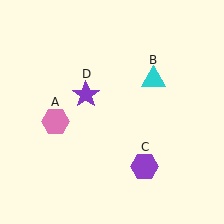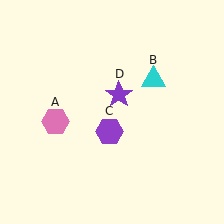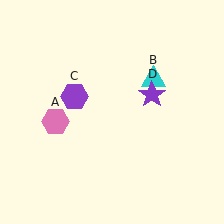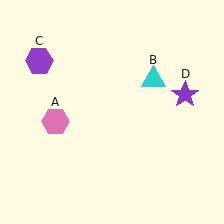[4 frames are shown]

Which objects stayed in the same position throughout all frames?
Pink hexagon (object A) and cyan triangle (object B) remained stationary.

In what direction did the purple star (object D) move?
The purple star (object D) moved right.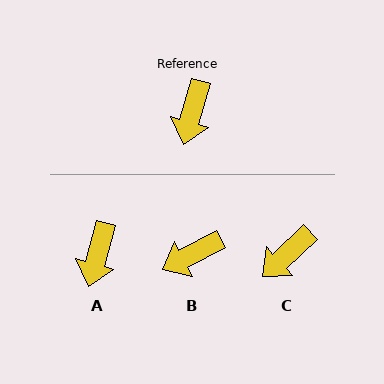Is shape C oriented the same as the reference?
No, it is off by about 31 degrees.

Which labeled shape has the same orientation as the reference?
A.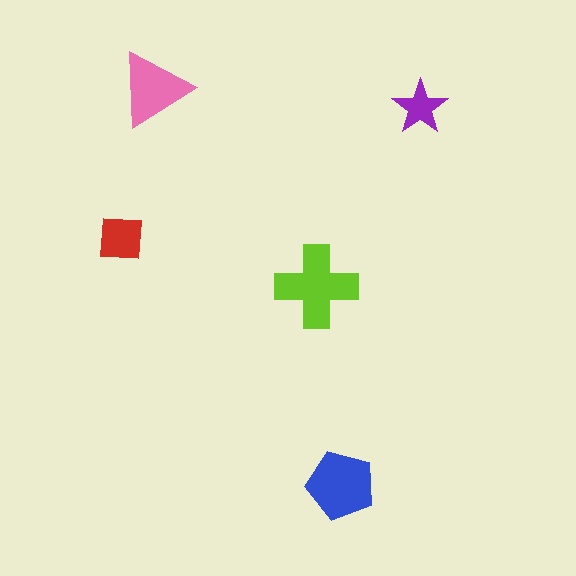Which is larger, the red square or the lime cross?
The lime cross.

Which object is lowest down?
The blue pentagon is bottommost.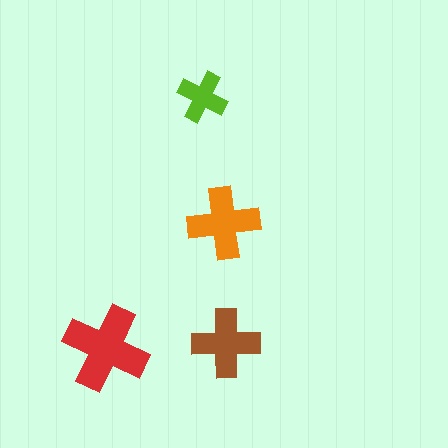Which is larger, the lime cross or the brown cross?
The brown one.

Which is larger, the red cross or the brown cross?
The red one.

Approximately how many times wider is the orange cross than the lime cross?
About 1.5 times wider.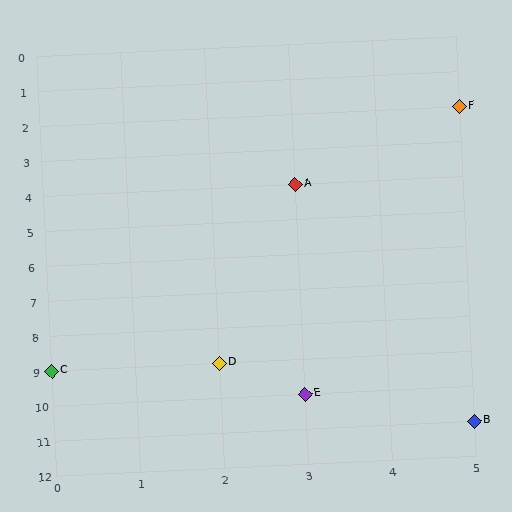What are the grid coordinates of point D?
Point D is at grid coordinates (2, 9).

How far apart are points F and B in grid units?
Points F and B are 9 rows apart.